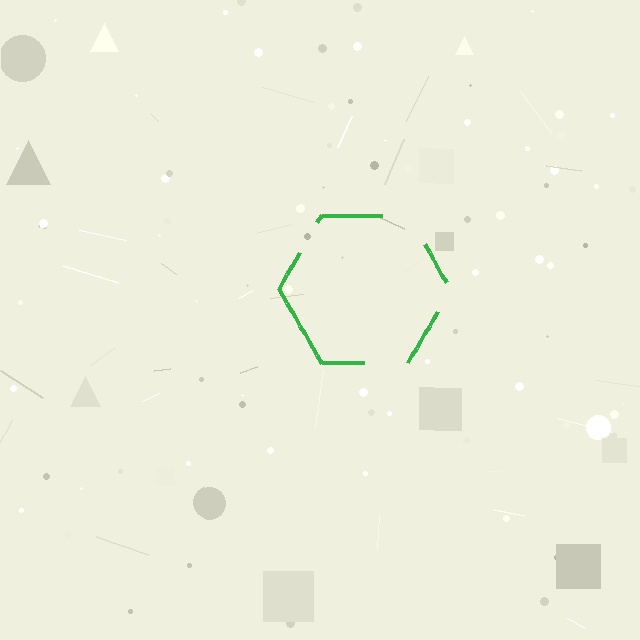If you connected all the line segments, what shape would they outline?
They would outline a hexagon.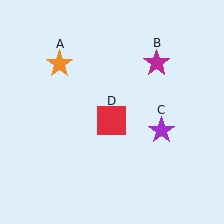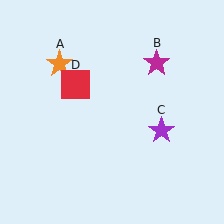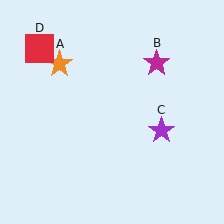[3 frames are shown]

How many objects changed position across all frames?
1 object changed position: red square (object D).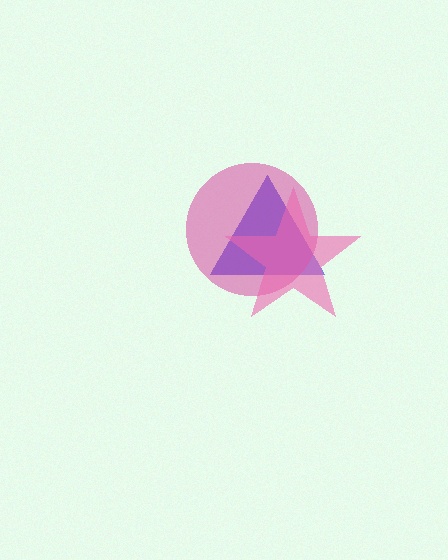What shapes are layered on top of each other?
The layered shapes are: a blue triangle, a magenta circle, a pink star.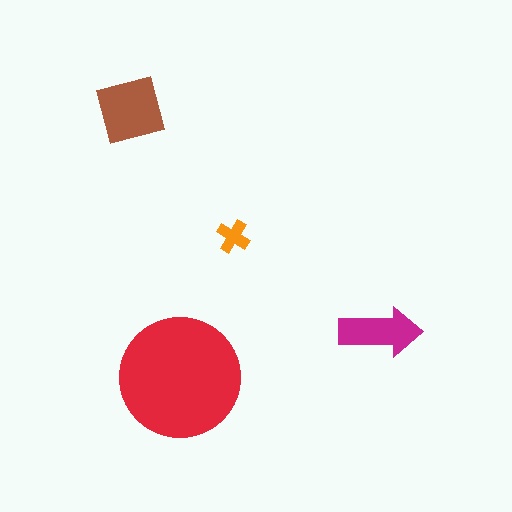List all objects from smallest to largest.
The orange cross, the magenta arrow, the brown square, the red circle.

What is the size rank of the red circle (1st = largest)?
1st.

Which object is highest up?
The brown square is topmost.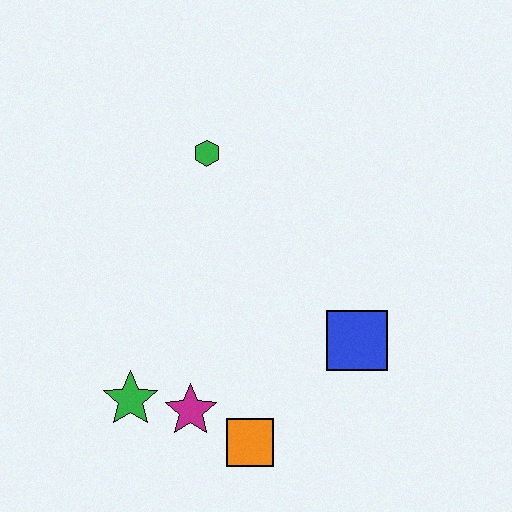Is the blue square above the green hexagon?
No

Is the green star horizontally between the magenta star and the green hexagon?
No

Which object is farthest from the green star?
The green hexagon is farthest from the green star.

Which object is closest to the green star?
The magenta star is closest to the green star.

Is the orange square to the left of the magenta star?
No